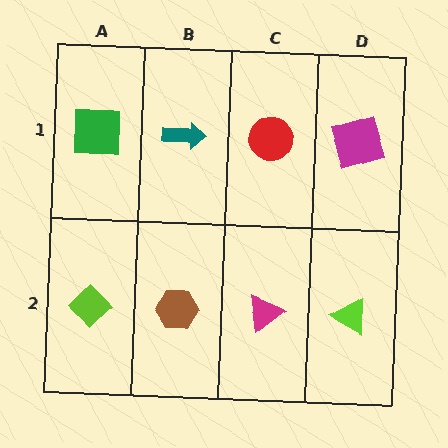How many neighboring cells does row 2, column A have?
2.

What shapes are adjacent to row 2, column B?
A teal arrow (row 1, column B), a lime diamond (row 2, column A), a magenta triangle (row 2, column C).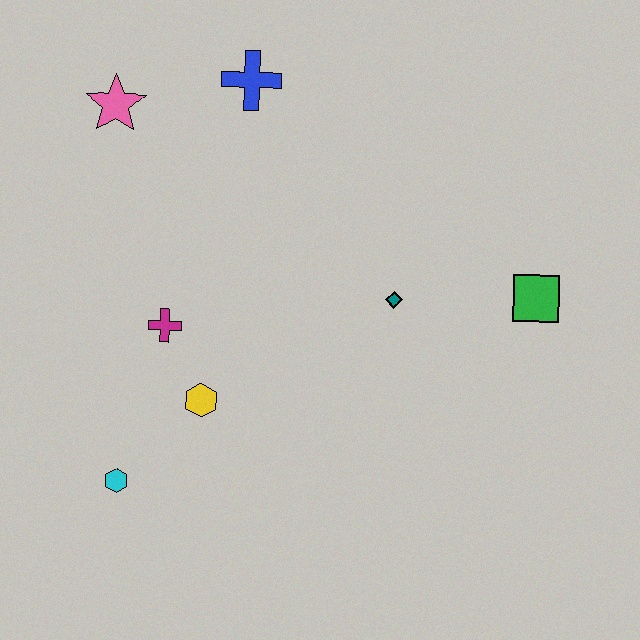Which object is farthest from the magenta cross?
The green square is farthest from the magenta cross.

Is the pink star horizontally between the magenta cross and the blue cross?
No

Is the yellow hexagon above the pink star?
No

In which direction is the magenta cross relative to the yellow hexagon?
The magenta cross is above the yellow hexagon.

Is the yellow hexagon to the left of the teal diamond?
Yes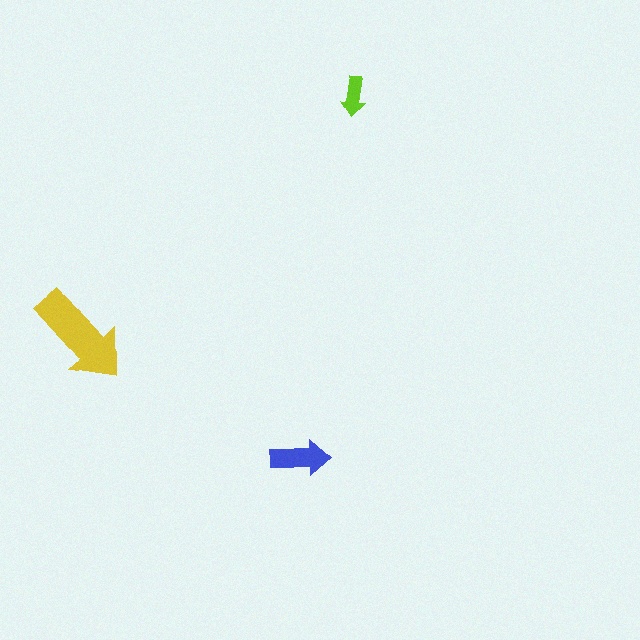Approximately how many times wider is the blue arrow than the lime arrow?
About 1.5 times wider.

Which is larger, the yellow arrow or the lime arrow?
The yellow one.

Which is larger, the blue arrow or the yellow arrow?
The yellow one.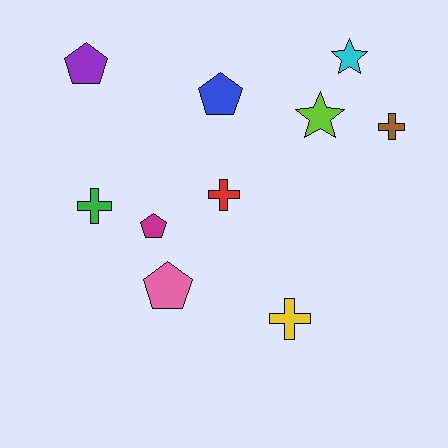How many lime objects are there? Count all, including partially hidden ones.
There is 1 lime object.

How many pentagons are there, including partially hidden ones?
There are 4 pentagons.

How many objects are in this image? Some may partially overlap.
There are 10 objects.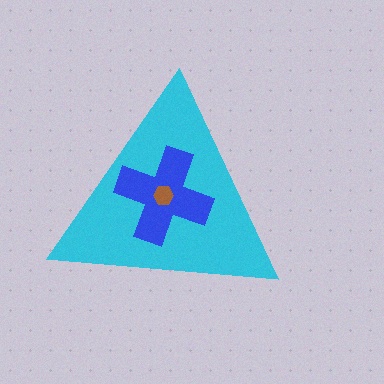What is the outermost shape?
The cyan triangle.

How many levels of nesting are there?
3.